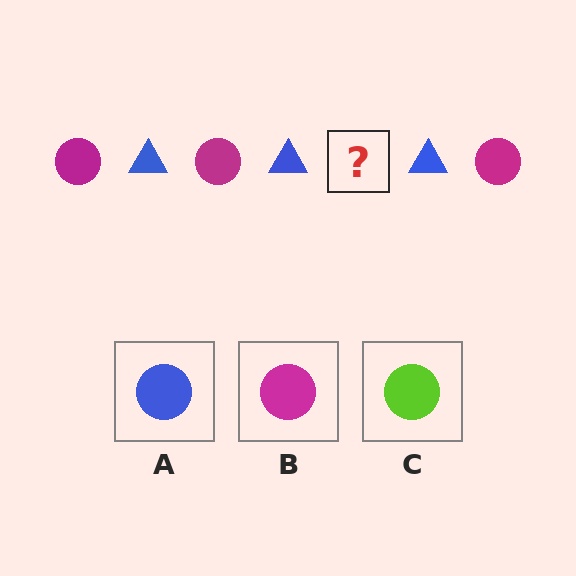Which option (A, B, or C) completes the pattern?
B.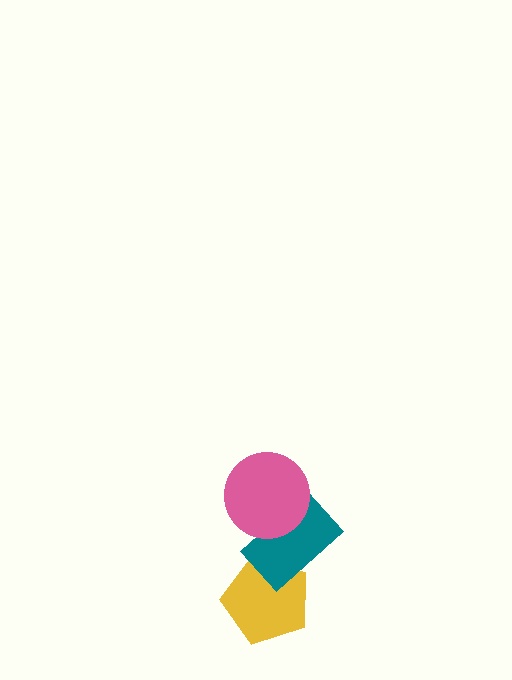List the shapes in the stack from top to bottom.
From top to bottom: the pink circle, the teal rectangle, the yellow pentagon.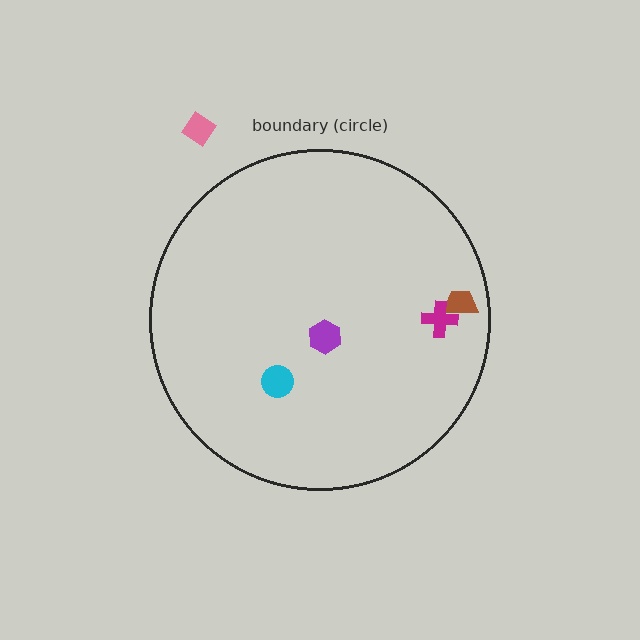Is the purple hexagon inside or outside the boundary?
Inside.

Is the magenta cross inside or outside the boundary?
Inside.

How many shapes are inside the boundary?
4 inside, 1 outside.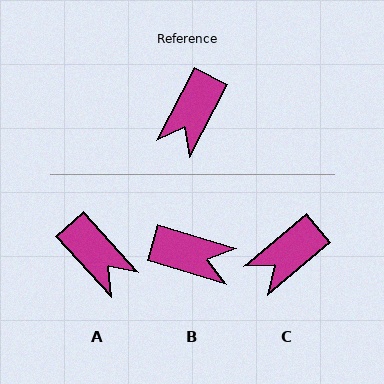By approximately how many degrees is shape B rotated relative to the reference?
Approximately 100 degrees counter-clockwise.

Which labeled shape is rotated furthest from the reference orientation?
B, about 100 degrees away.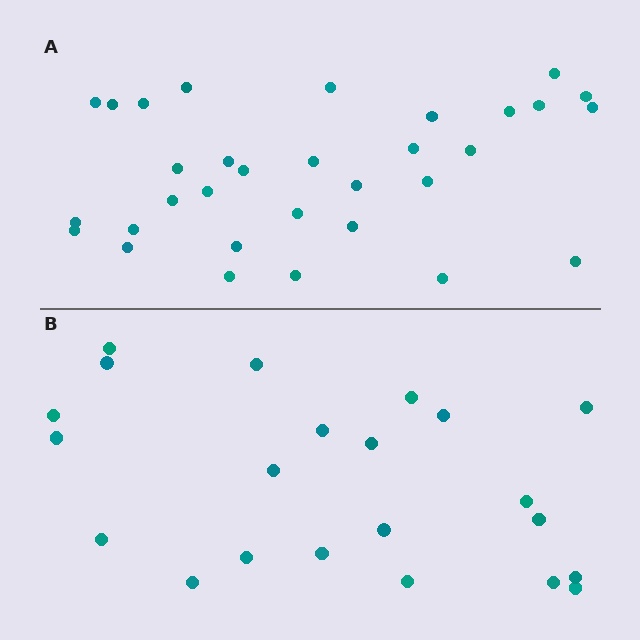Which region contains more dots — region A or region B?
Region A (the top region) has more dots.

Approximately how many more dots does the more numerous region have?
Region A has roughly 10 or so more dots than region B.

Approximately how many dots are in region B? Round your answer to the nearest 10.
About 20 dots. (The exact count is 22, which rounds to 20.)